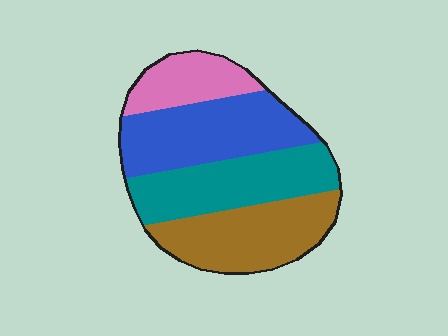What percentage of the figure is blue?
Blue takes up between a sixth and a third of the figure.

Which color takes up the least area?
Pink, at roughly 15%.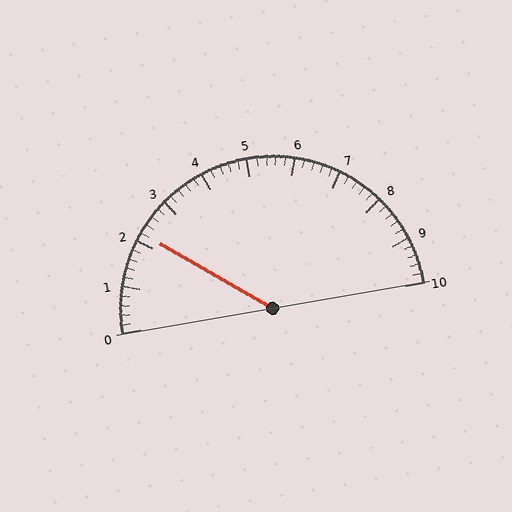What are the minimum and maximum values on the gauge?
The gauge ranges from 0 to 10.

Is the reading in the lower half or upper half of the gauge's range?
The reading is in the lower half of the range (0 to 10).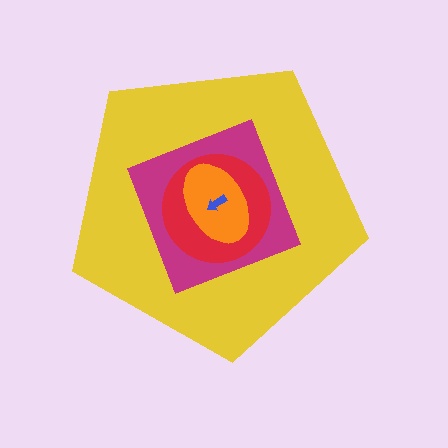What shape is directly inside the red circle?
The orange ellipse.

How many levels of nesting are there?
5.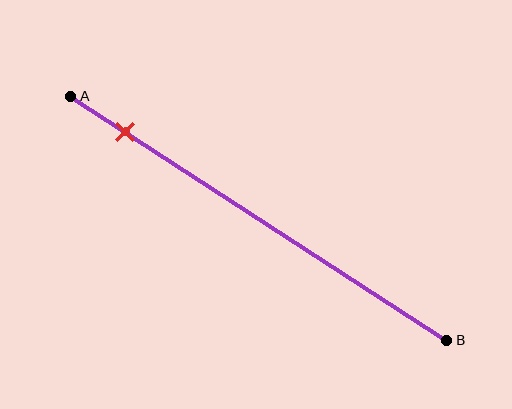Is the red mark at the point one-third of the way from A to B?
No, the mark is at about 15% from A, not at the 33% one-third point.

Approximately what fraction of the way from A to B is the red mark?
The red mark is approximately 15% of the way from A to B.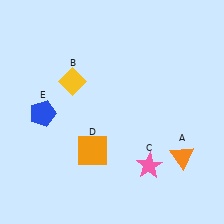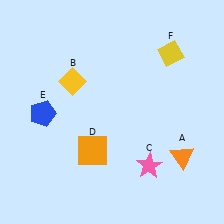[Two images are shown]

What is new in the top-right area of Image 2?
A yellow diamond (F) was added in the top-right area of Image 2.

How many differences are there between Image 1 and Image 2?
There is 1 difference between the two images.